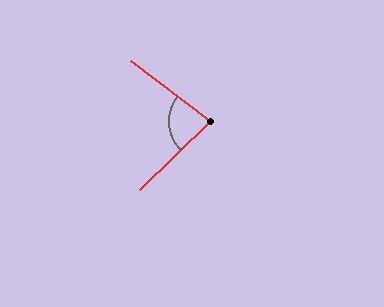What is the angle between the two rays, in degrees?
Approximately 82 degrees.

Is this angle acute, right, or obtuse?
It is acute.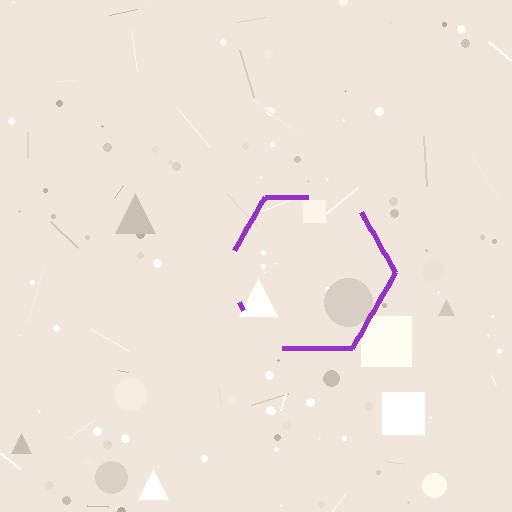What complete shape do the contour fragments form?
The contour fragments form a hexagon.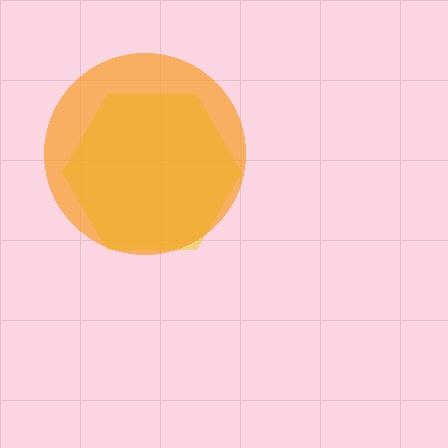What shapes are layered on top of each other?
The layered shapes are: a yellow hexagon, an orange circle.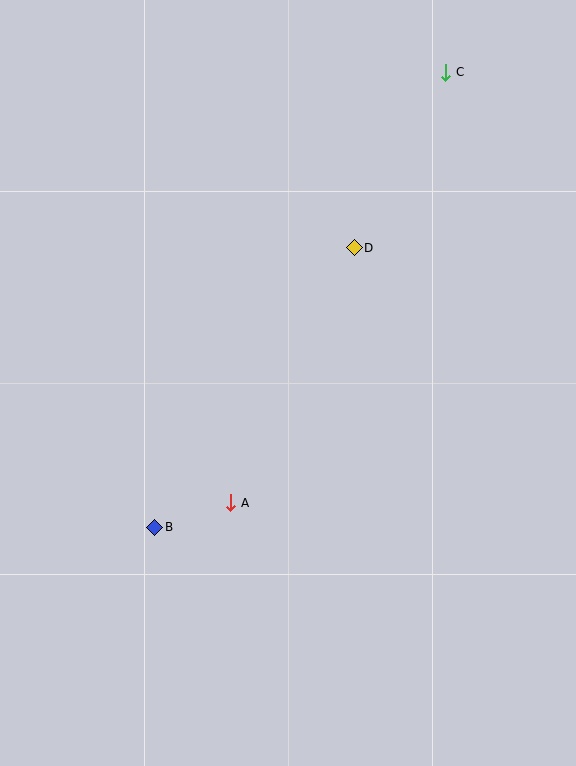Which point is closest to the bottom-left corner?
Point B is closest to the bottom-left corner.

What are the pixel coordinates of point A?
Point A is at (231, 503).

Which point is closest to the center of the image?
Point A at (231, 503) is closest to the center.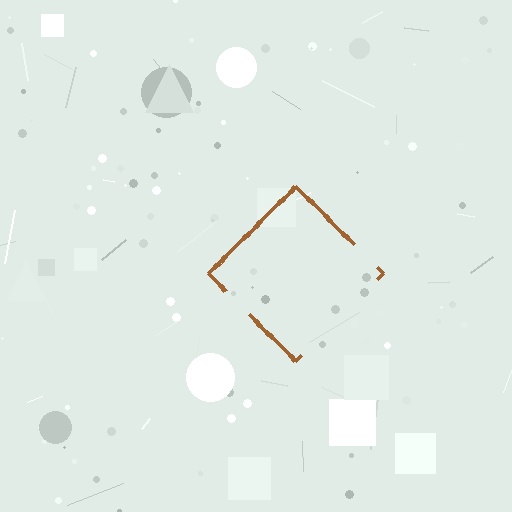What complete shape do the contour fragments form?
The contour fragments form a diamond.